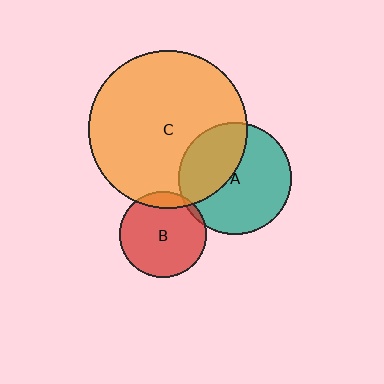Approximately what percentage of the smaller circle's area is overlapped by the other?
Approximately 40%.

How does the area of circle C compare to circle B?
Approximately 3.3 times.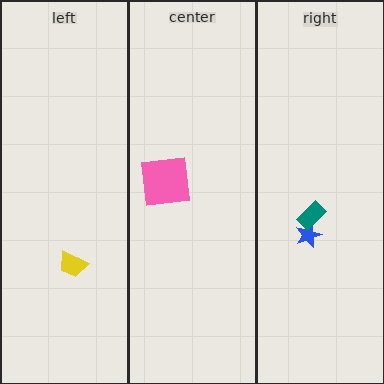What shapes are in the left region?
The yellow trapezoid.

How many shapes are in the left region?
1.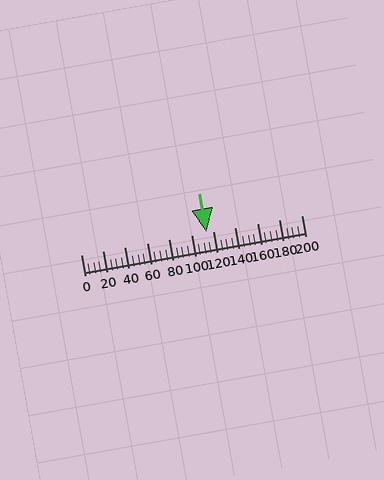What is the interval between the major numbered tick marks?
The major tick marks are spaced 20 units apart.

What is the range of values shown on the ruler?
The ruler shows values from 0 to 200.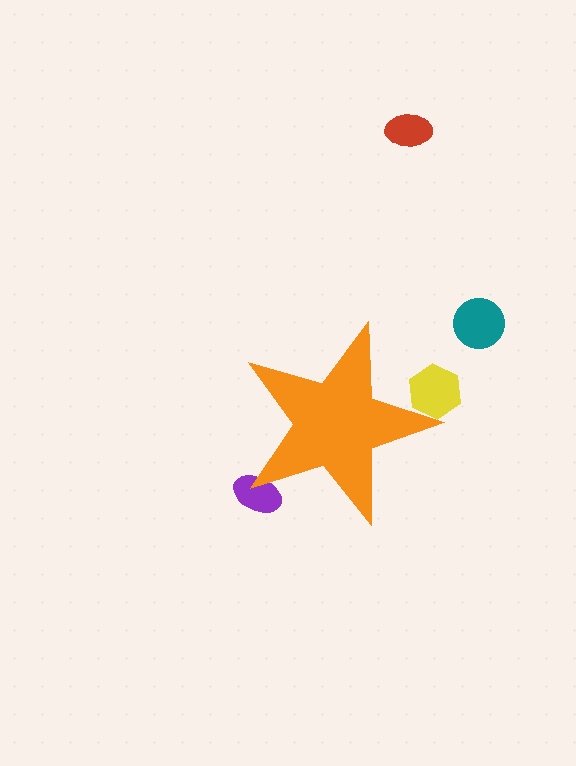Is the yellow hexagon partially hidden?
Yes, the yellow hexagon is partially hidden behind the orange star.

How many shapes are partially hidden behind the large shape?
2 shapes are partially hidden.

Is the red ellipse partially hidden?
No, the red ellipse is fully visible.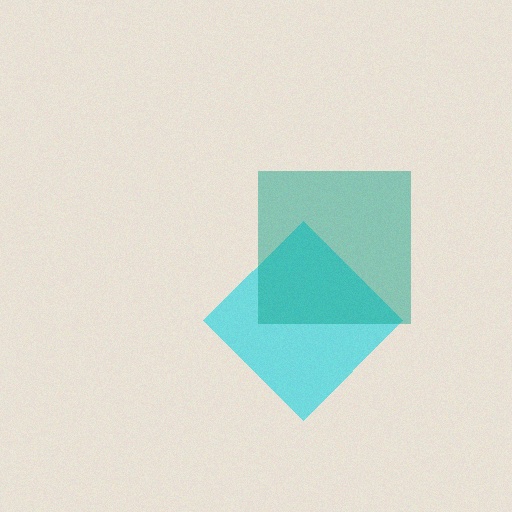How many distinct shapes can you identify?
There are 2 distinct shapes: a cyan diamond, a teal square.